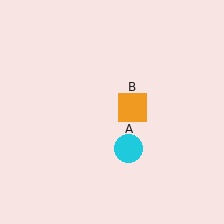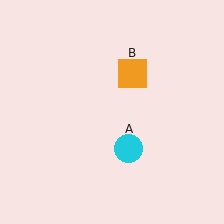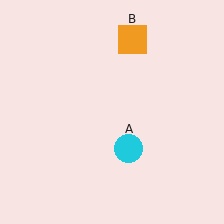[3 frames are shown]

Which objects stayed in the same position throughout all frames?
Cyan circle (object A) remained stationary.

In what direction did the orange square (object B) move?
The orange square (object B) moved up.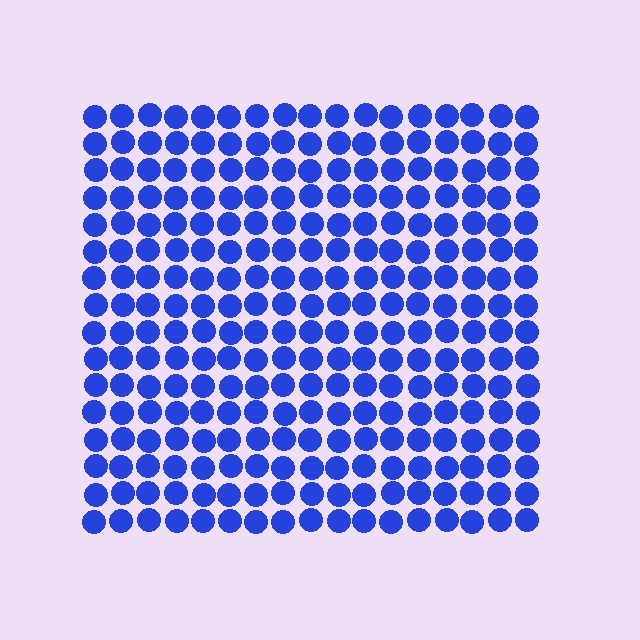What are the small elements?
The small elements are circles.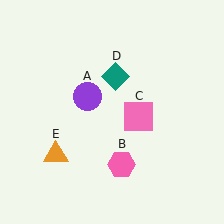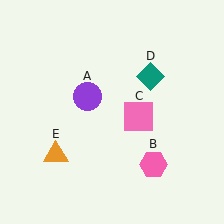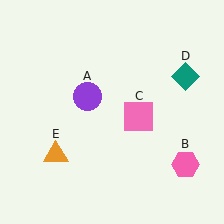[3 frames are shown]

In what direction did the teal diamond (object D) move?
The teal diamond (object D) moved right.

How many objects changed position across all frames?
2 objects changed position: pink hexagon (object B), teal diamond (object D).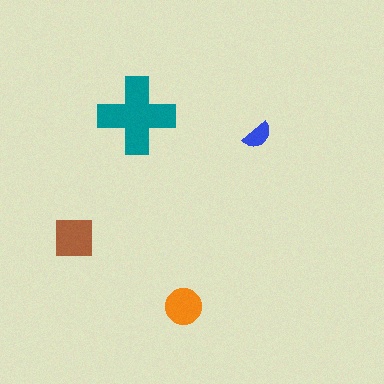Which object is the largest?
The teal cross.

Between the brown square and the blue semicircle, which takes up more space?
The brown square.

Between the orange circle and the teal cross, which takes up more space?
The teal cross.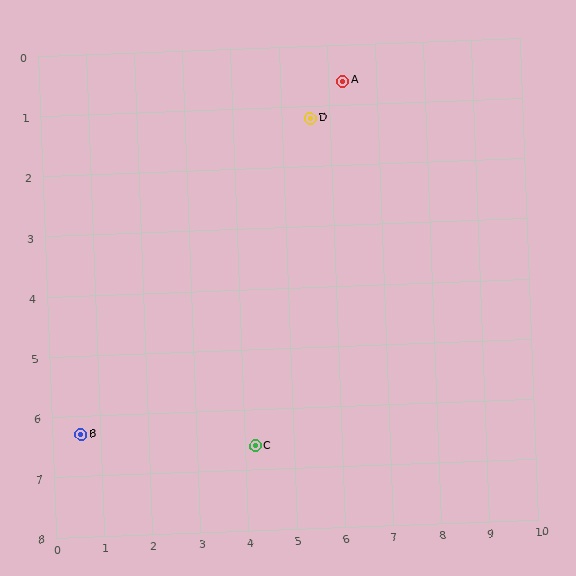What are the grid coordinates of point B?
Point B is at approximately (0.6, 6.3).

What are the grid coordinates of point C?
Point C is at approximately (4.2, 6.6).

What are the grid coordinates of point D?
Point D is at approximately (5.6, 1.2).